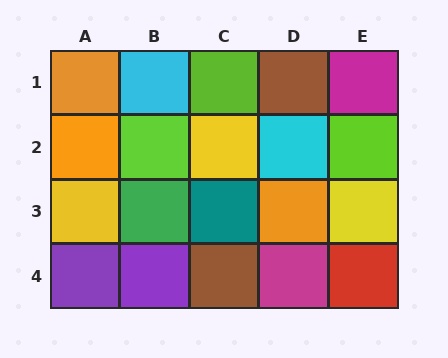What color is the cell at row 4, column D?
Magenta.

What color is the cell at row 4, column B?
Purple.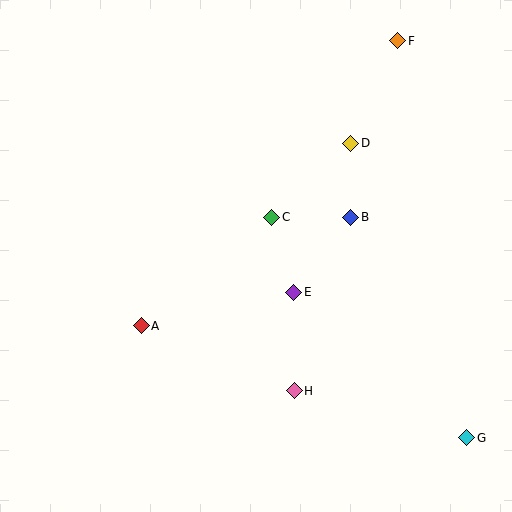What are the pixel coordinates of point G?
Point G is at (467, 438).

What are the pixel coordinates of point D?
Point D is at (351, 143).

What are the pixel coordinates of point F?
Point F is at (397, 41).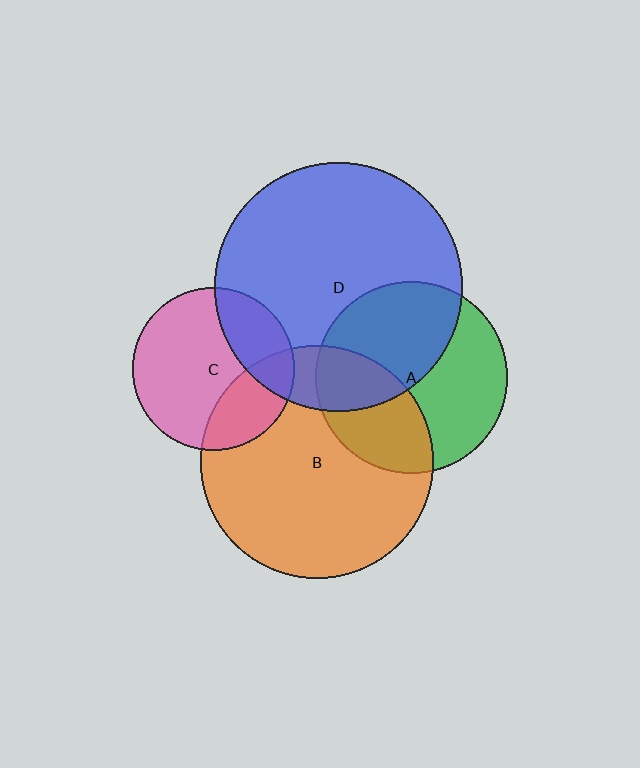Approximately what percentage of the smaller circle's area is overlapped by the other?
Approximately 35%.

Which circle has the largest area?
Circle D (blue).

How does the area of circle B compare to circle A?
Approximately 1.5 times.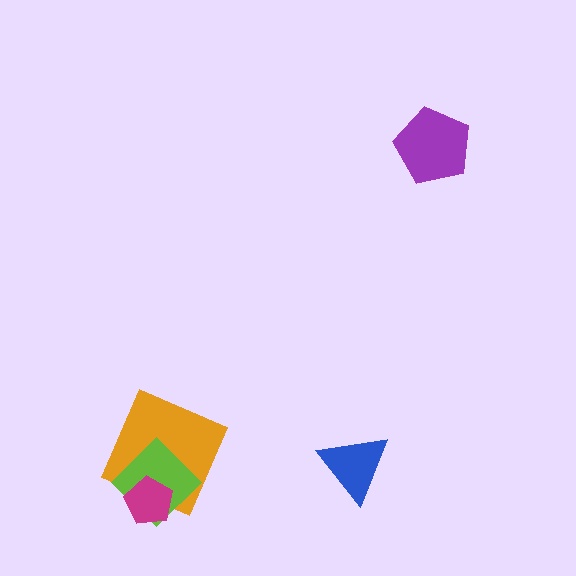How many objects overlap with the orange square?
2 objects overlap with the orange square.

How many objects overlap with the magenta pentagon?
2 objects overlap with the magenta pentagon.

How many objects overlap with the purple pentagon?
0 objects overlap with the purple pentagon.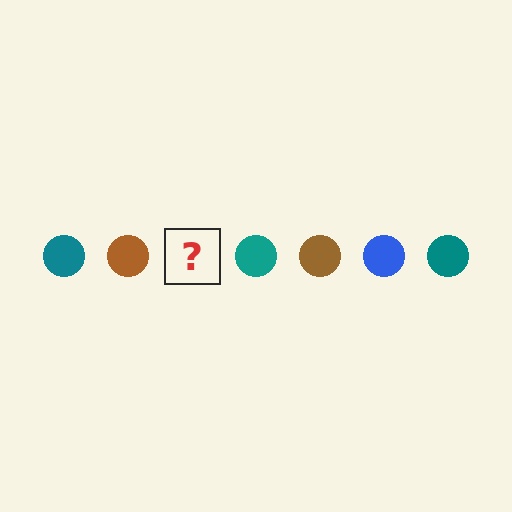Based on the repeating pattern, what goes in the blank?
The blank should be a blue circle.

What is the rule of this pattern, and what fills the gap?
The rule is that the pattern cycles through teal, brown, blue circles. The gap should be filled with a blue circle.